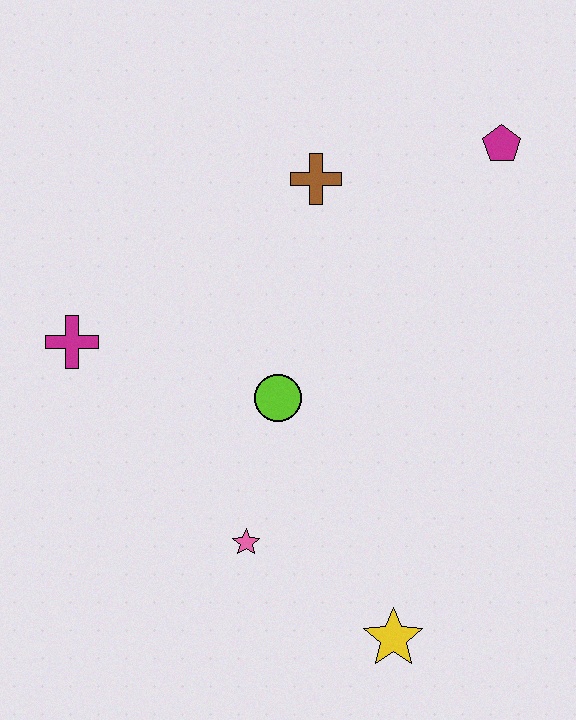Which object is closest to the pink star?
The lime circle is closest to the pink star.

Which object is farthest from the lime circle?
The magenta pentagon is farthest from the lime circle.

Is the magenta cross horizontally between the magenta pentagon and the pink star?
No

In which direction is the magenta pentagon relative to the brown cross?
The magenta pentagon is to the right of the brown cross.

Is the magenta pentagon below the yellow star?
No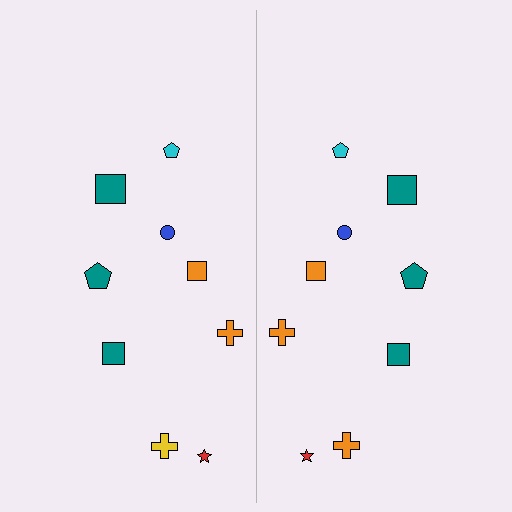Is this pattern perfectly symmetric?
No, the pattern is not perfectly symmetric. The orange cross on the right side breaks the symmetry — its mirror counterpart is yellow.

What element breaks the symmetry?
The orange cross on the right side breaks the symmetry — its mirror counterpart is yellow.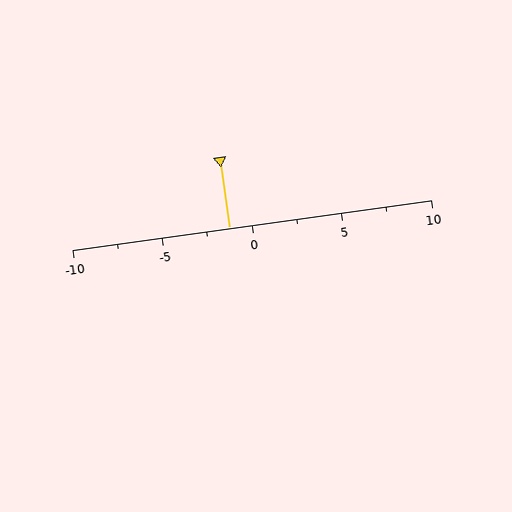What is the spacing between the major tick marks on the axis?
The major ticks are spaced 5 apart.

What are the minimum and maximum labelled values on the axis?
The axis runs from -10 to 10.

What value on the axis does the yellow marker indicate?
The marker indicates approximately -1.2.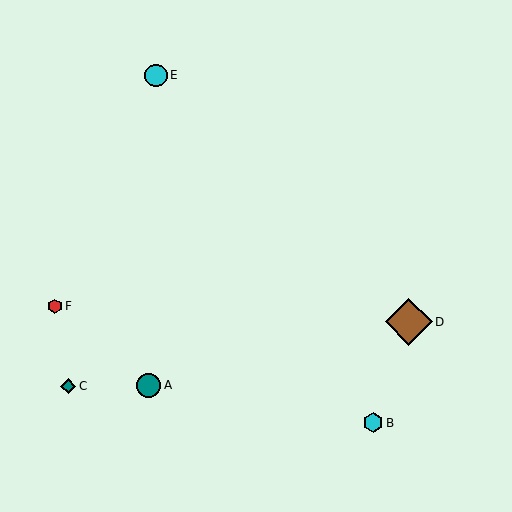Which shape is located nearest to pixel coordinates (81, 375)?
The teal diamond (labeled C) at (68, 386) is nearest to that location.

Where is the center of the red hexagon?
The center of the red hexagon is at (55, 306).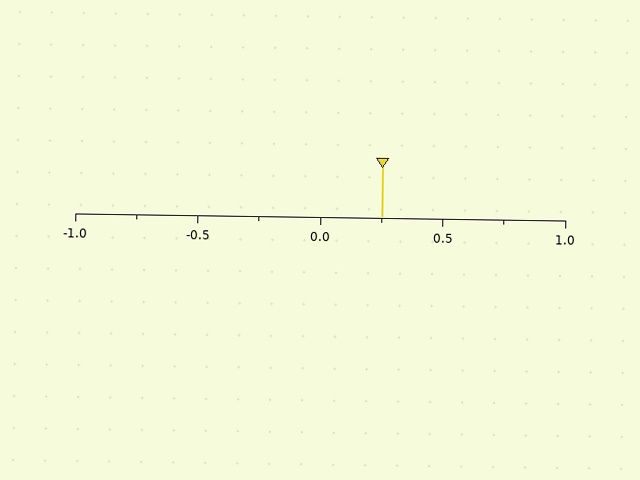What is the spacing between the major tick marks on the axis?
The major ticks are spaced 0.5 apart.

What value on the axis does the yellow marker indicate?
The marker indicates approximately 0.25.